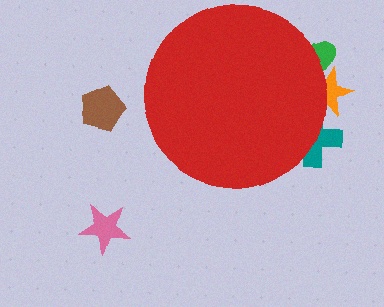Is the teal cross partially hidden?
Yes, the teal cross is partially hidden behind the red circle.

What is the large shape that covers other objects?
A red circle.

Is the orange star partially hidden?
Yes, the orange star is partially hidden behind the red circle.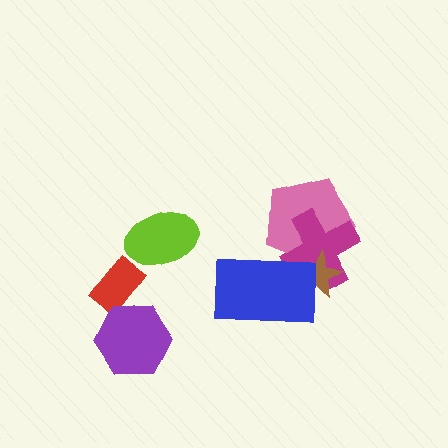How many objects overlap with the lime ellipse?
0 objects overlap with the lime ellipse.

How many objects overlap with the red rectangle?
1 object overlaps with the red rectangle.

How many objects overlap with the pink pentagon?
3 objects overlap with the pink pentagon.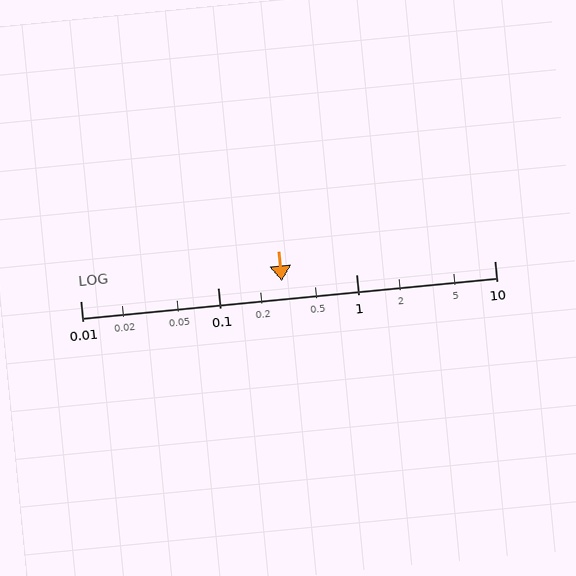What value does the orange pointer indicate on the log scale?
The pointer indicates approximately 0.29.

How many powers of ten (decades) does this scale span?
The scale spans 3 decades, from 0.01 to 10.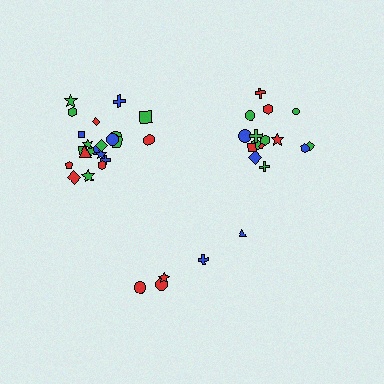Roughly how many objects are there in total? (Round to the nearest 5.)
Roughly 45 objects in total.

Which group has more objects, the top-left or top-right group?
The top-left group.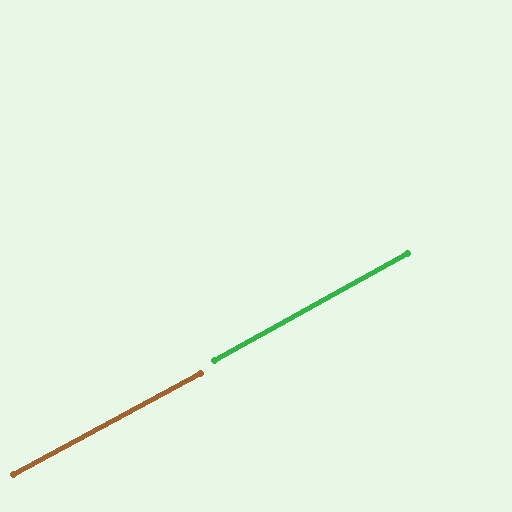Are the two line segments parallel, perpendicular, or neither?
Parallel — their directions differ by only 0.6°.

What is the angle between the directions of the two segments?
Approximately 1 degree.